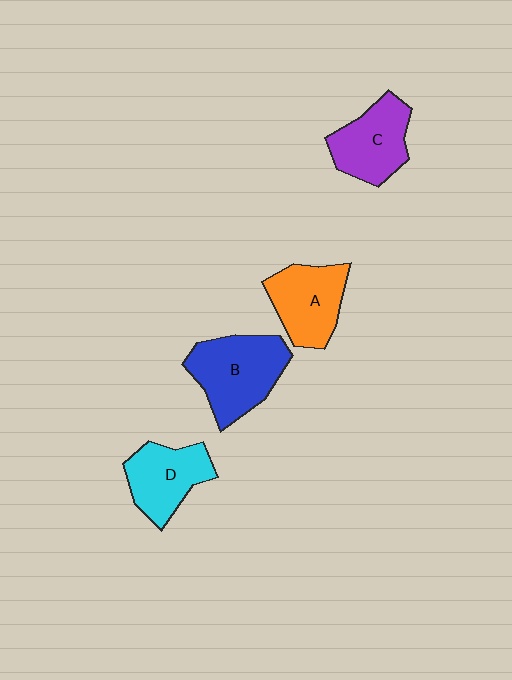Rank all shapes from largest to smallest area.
From largest to smallest: B (blue), A (orange), C (purple), D (cyan).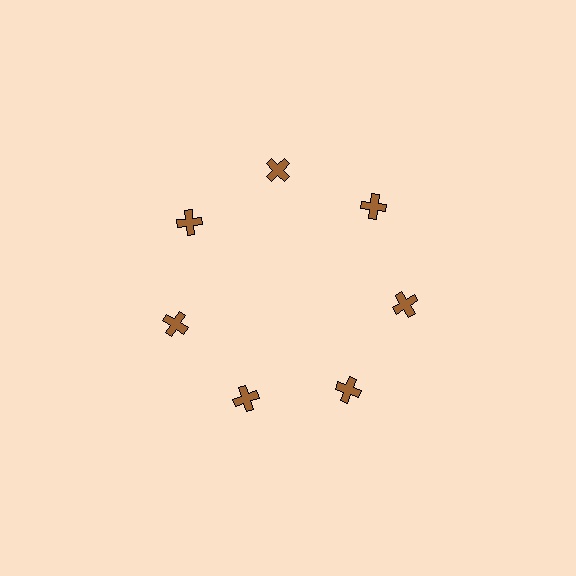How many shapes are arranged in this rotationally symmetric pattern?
There are 7 shapes, arranged in 7 groups of 1.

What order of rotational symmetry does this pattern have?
This pattern has 7-fold rotational symmetry.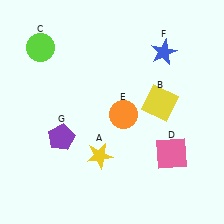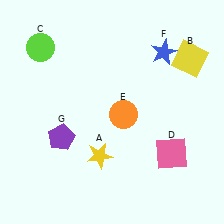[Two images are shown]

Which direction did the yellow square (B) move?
The yellow square (B) moved up.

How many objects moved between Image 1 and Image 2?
1 object moved between the two images.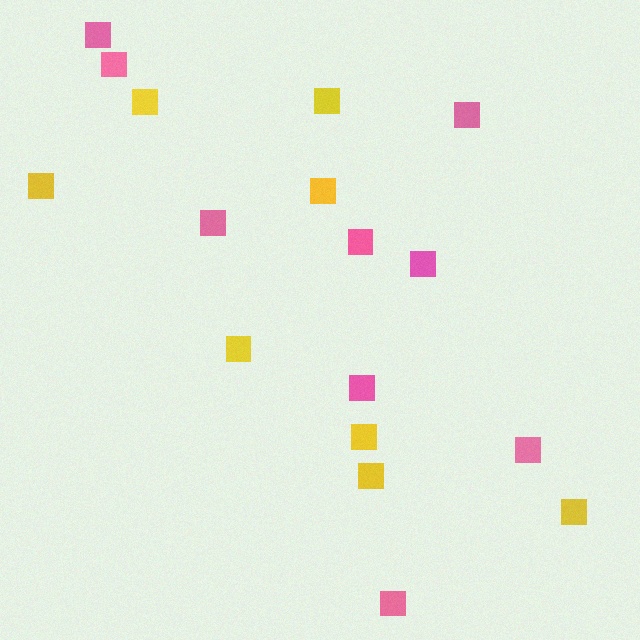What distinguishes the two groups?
There are 2 groups: one group of pink squares (9) and one group of yellow squares (8).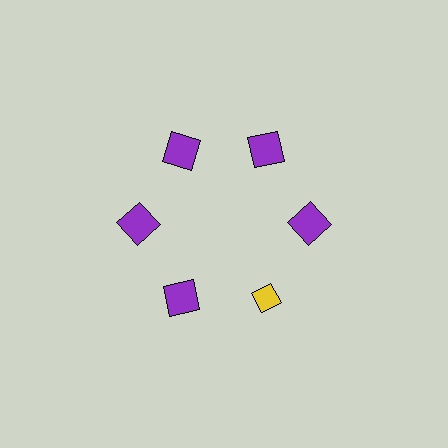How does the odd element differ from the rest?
It differs in both color (yellow instead of purple) and shape (diamond instead of square).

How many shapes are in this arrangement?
There are 6 shapes arranged in a ring pattern.